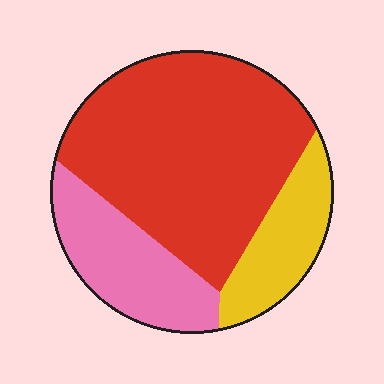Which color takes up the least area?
Yellow, at roughly 15%.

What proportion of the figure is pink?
Pink covers 23% of the figure.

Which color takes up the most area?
Red, at roughly 60%.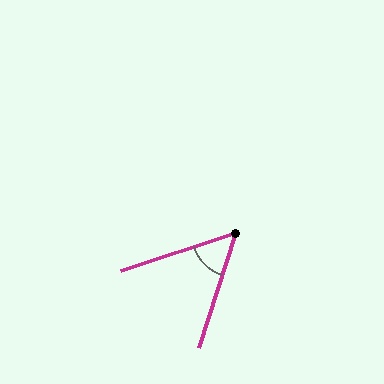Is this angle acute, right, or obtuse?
It is acute.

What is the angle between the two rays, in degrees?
Approximately 54 degrees.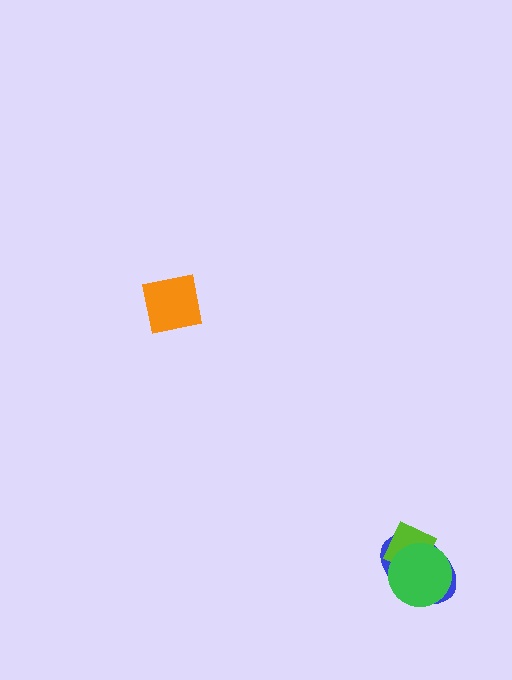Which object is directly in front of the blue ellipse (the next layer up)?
The lime diamond is directly in front of the blue ellipse.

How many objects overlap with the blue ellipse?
2 objects overlap with the blue ellipse.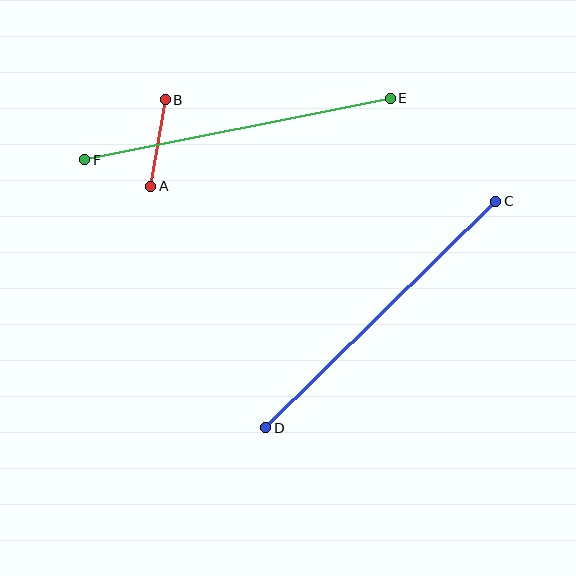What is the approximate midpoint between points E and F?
The midpoint is at approximately (238, 129) pixels.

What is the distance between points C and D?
The distance is approximately 323 pixels.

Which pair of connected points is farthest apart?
Points C and D are farthest apart.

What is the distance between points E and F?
The distance is approximately 312 pixels.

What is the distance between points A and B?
The distance is approximately 88 pixels.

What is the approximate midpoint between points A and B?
The midpoint is at approximately (158, 143) pixels.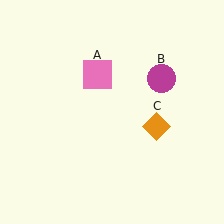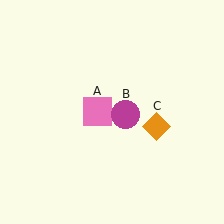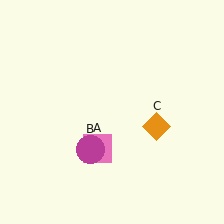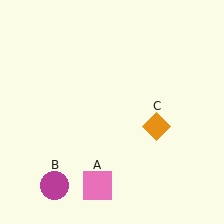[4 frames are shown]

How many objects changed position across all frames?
2 objects changed position: pink square (object A), magenta circle (object B).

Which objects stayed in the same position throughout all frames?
Orange diamond (object C) remained stationary.